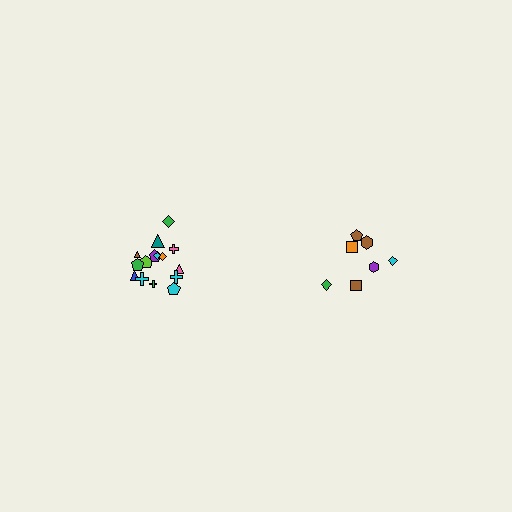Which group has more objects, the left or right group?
The left group.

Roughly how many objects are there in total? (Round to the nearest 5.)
Roughly 20 objects in total.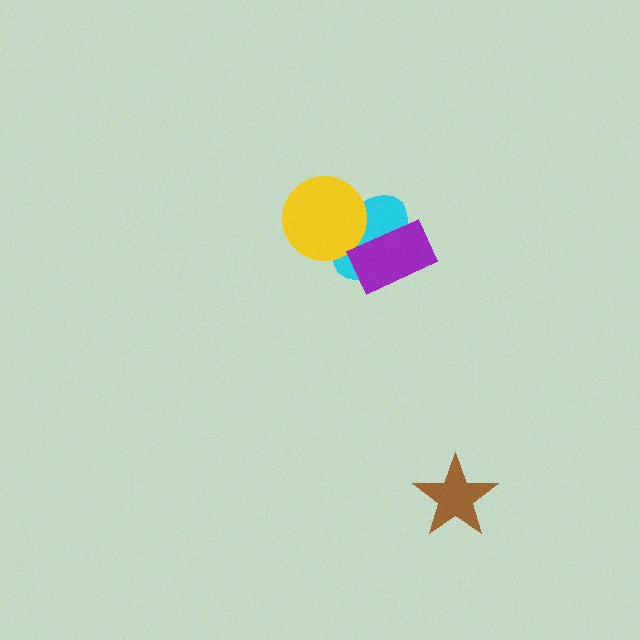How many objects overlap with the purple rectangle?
1 object overlaps with the purple rectangle.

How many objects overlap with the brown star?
0 objects overlap with the brown star.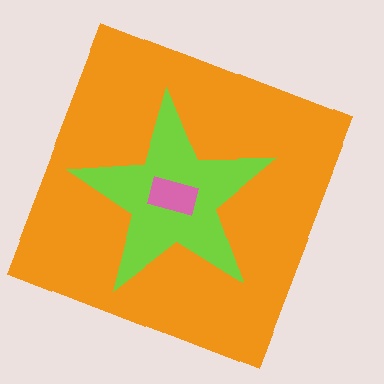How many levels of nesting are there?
3.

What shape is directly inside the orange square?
The lime star.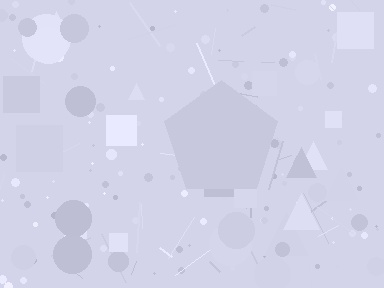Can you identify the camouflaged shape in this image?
The camouflaged shape is a pentagon.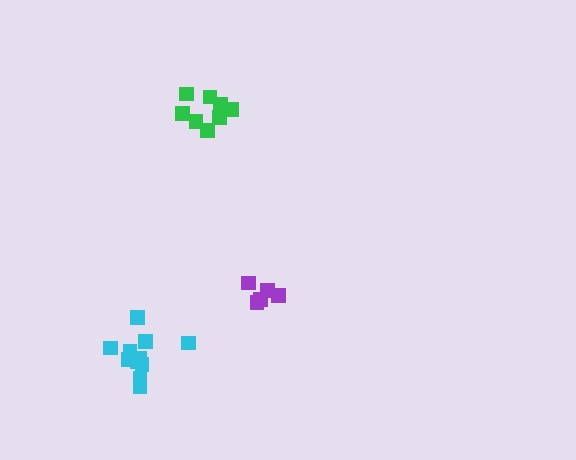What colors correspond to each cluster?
The clusters are colored: green, cyan, purple.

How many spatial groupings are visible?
There are 3 spatial groupings.